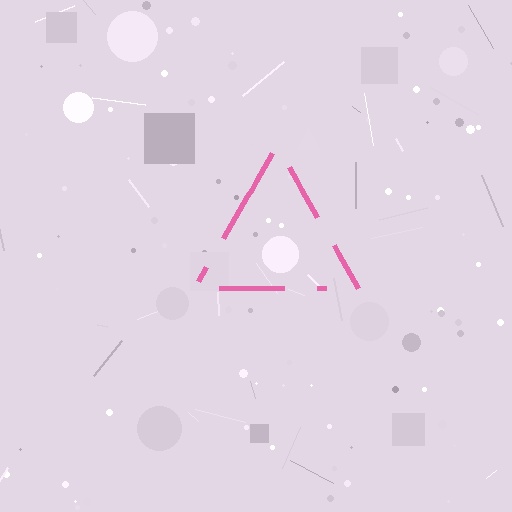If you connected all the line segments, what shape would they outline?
They would outline a triangle.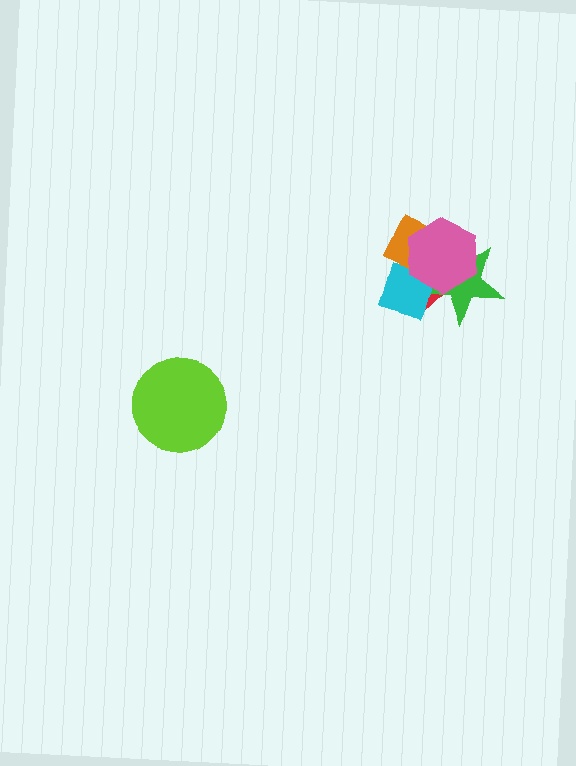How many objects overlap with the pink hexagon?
4 objects overlap with the pink hexagon.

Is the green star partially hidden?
Yes, it is partially covered by another shape.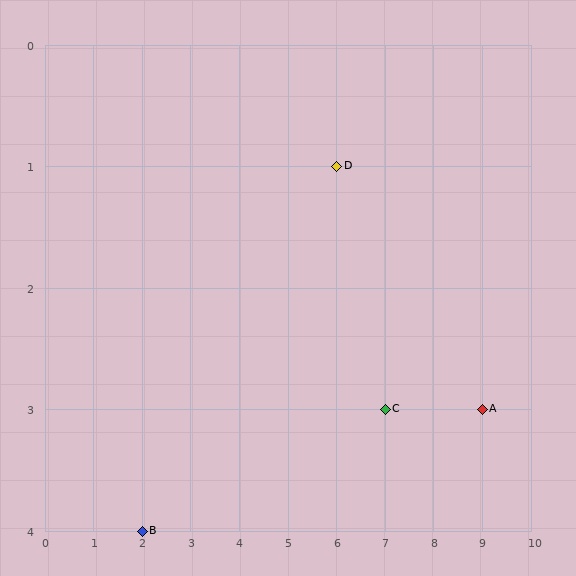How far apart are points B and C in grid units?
Points B and C are 5 columns and 1 row apart (about 5.1 grid units diagonally).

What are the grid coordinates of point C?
Point C is at grid coordinates (7, 3).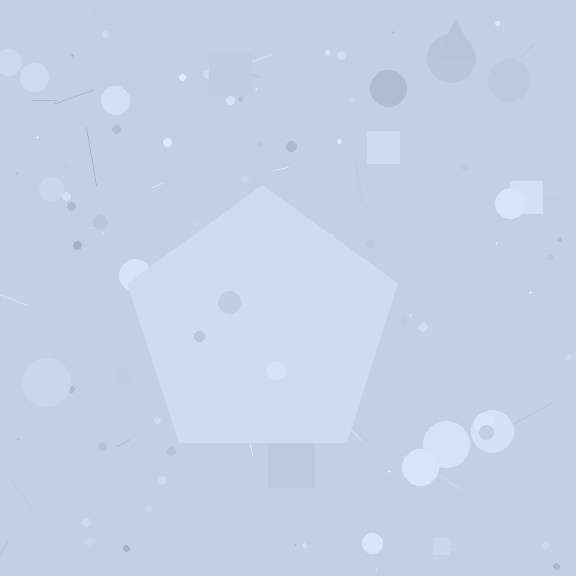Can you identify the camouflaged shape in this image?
The camouflaged shape is a pentagon.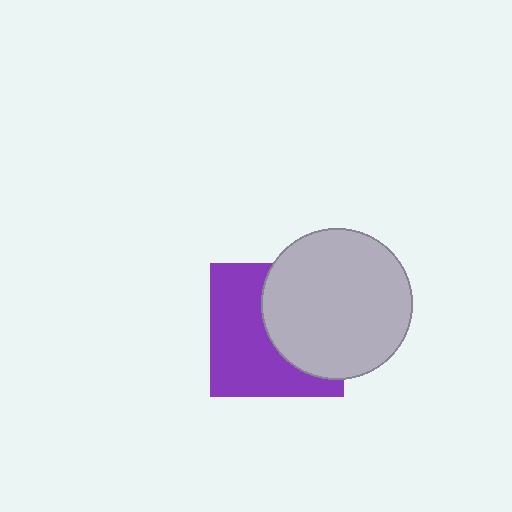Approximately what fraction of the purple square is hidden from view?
Roughly 46% of the purple square is hidden behind the light gray circle.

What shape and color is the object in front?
The object in front is a light gray circle.